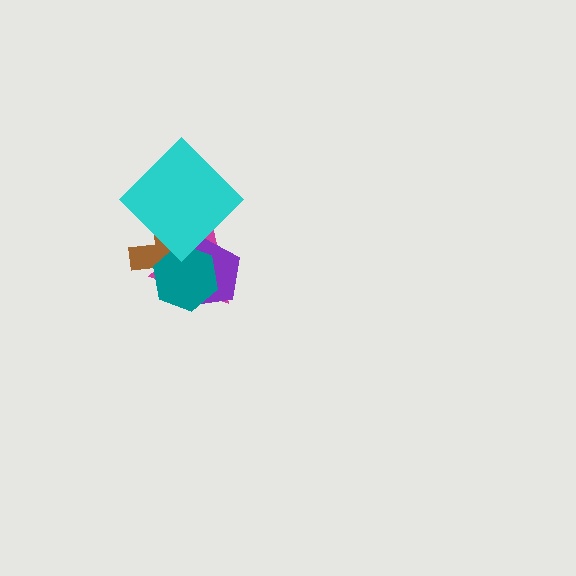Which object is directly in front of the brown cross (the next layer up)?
The purple pentagon is directly in front of the brown cross.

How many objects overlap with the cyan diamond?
2 objects overlap with the cyan diamond.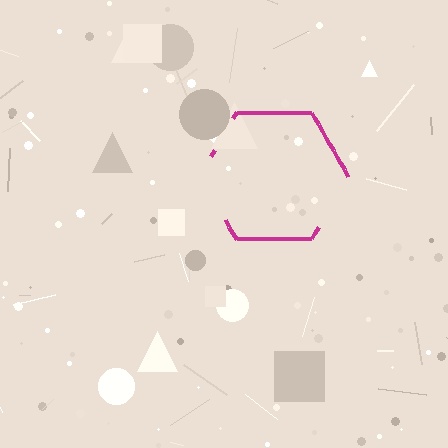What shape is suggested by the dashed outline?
The dashed outline suggests a hexagon.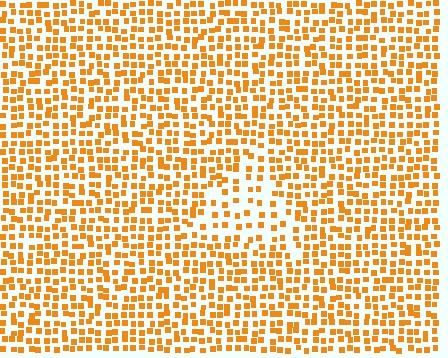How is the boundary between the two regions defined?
The boundary is defined by a change in element density (approximately 1.8x ratio). All elements are the same color, size, and shape.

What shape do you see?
I see a triangle.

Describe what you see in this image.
The image contains small orange elements arranged at two different densities. A triangle-shaped region is visible where the elements are less densely packed than the surrounding area.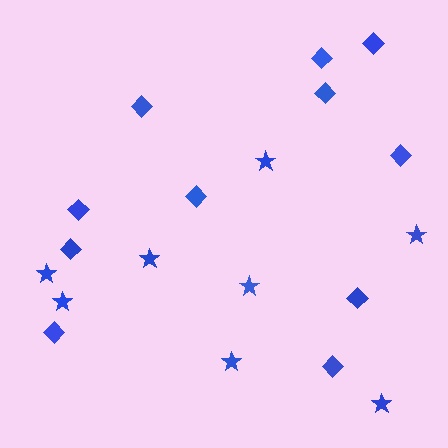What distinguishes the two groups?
There are 2 groups: one group of stars (8) and one group of diamonds (11).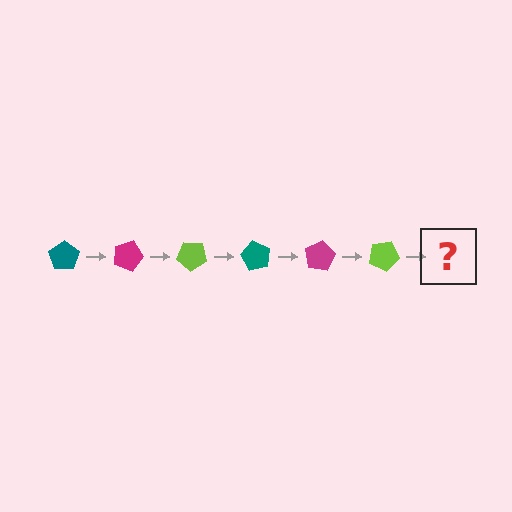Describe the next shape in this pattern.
It should be a teal pentagon, rotated 120 degrees from the start.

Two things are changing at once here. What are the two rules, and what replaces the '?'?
The two rules are that it rotates 20 degrees each step and the color cycles through teal, magenta, and lime. The '?' should be a teal pentagon, rotated 120 degrees from the start.